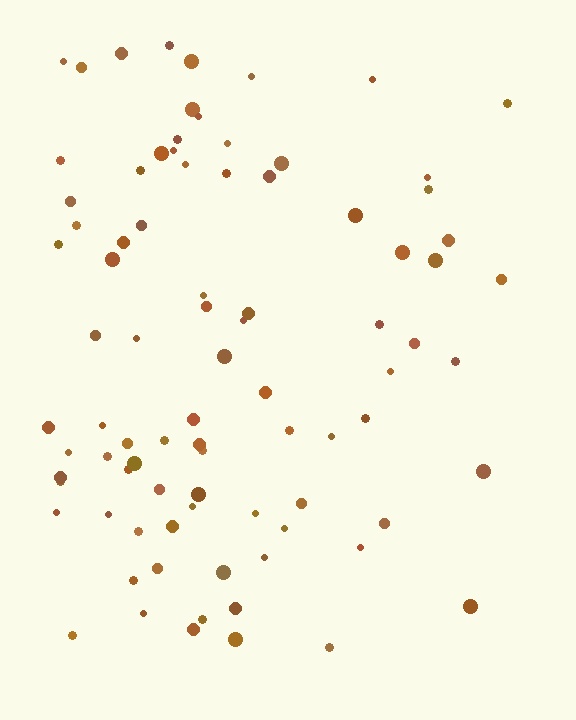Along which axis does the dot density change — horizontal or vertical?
Horizontal.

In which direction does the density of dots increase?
From right to left, with the left side densest.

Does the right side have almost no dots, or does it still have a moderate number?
Still a moderate number, just noticeably fewer than the left.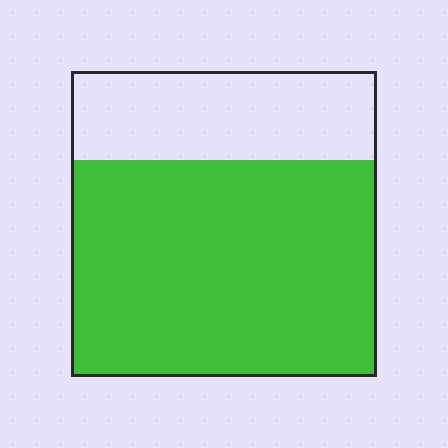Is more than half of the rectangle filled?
Yes.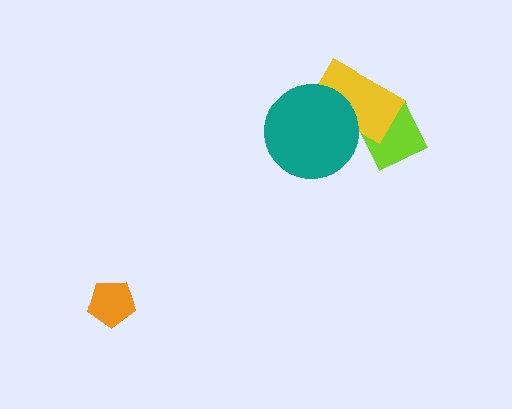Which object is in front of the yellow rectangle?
The teal circle is in front of the yellow rectangle.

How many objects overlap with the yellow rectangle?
2 objects overlap with the yellow rectangle.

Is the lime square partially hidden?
Yes, it is partially covered by another shape.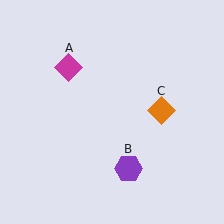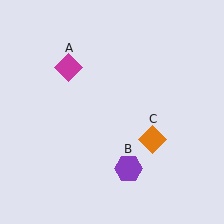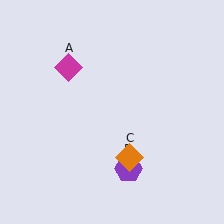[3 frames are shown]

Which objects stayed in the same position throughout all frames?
Magenta diamond (object A) and purple hexagon (object B) remained stationary.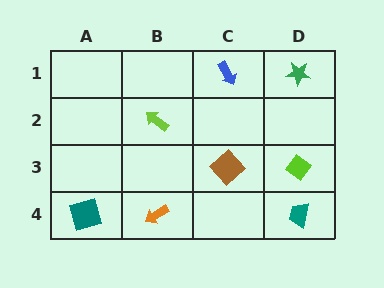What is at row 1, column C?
A blue arrow.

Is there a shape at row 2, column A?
No, that cell is empty.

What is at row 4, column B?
An orange arrow.